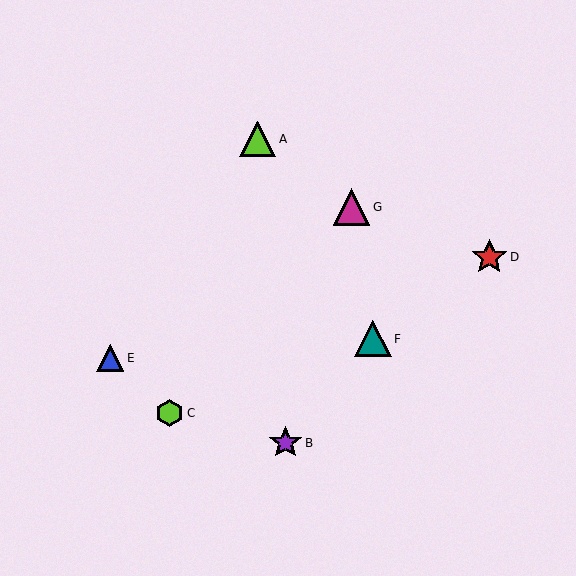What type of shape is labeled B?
Shape B is a purple star.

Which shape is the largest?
The magenta triangle (labeled G) is the largest.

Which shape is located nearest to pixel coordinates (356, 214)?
The magenta triangle (labeled G) at (351, 207) is nearest to that location.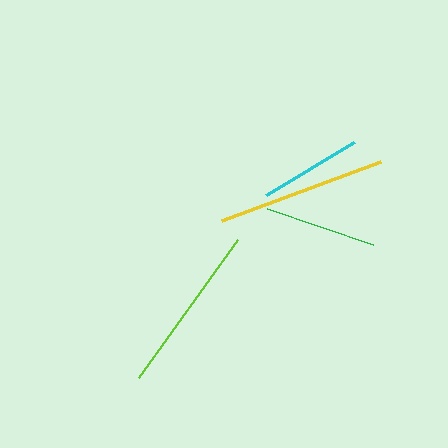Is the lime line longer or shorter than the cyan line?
The lime line is longer than the cyan line.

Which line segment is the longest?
The yellow line is the longest at approximately 170 pixels.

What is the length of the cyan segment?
The cyan segment is approximately 103 pixels long.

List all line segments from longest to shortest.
From longest to shortest: yellow, lime, green, cyan.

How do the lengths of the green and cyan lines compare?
The green and cyan lines are approximately the same length.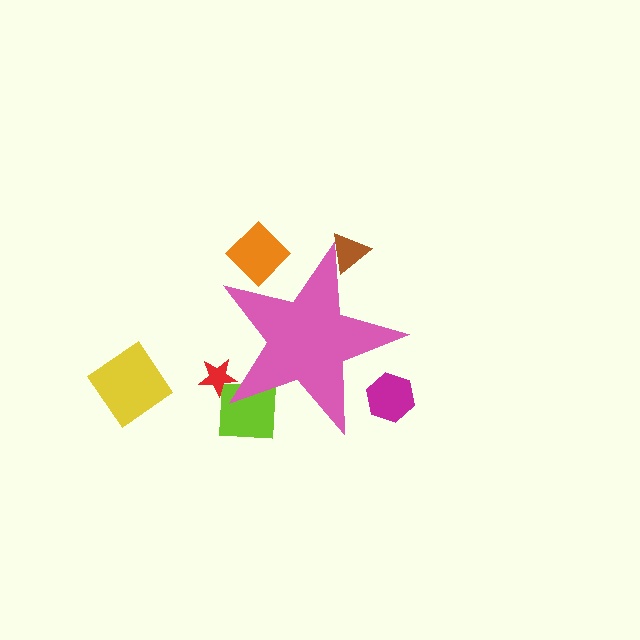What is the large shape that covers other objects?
A pink star.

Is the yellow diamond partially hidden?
No, the yellow diamond is fully visible.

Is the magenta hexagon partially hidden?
Yes, the magenta hexagon is partially hidden behind the pink star.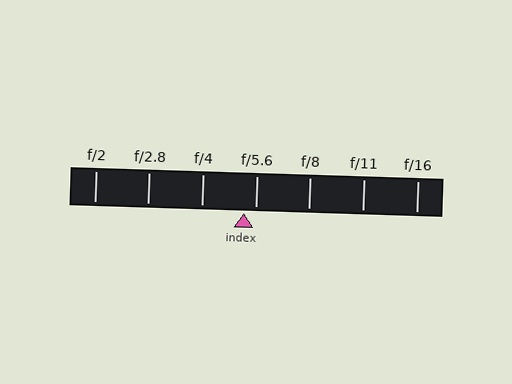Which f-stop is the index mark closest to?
The index mark is closest to f/5.6.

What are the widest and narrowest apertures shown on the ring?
The widest aperture shown is f/2 and the narrowest is f/16.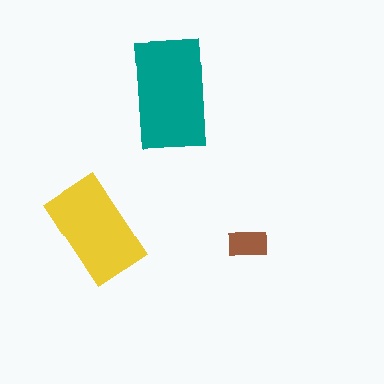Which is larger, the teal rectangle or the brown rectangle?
The teal one.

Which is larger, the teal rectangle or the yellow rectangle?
The teal one.